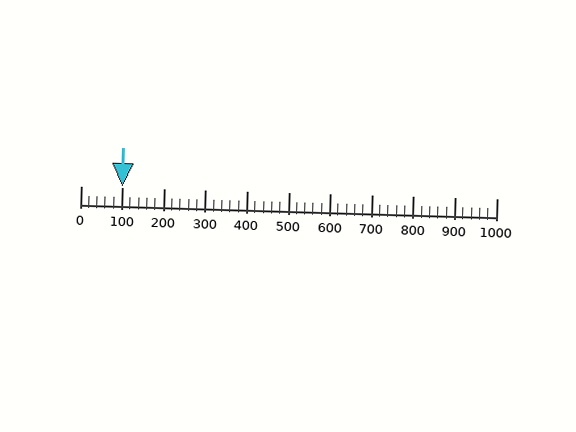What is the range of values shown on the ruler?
The ruler shows values from 0 to 1000.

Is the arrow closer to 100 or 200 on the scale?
The arrow is closer to 100.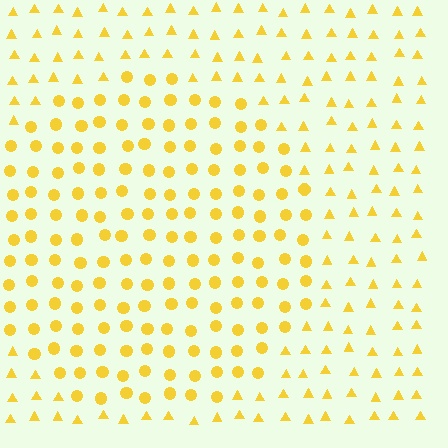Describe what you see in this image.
The image is filled with small yellow elements arranged in a uniform grid. A circle-shaped region contains circles, while the surrounding area contains triangles. The boundary is defined purely by the change in element shape.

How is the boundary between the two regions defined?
The boundary is defined by a change in element shape: circles inside vs. triangles outside. All elements share the same color and spacing.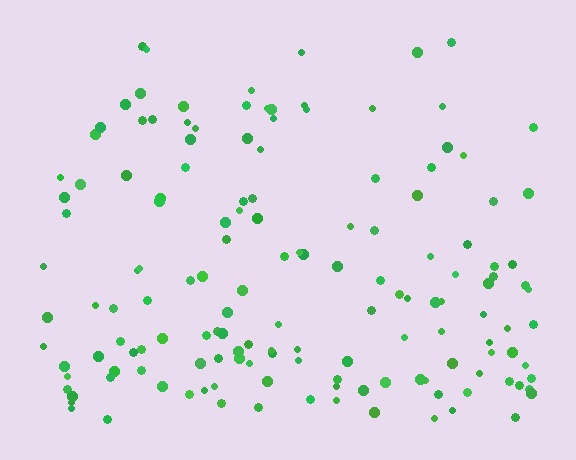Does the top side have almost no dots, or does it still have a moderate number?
Still a moderate number, just noticeably fewer than the bottom.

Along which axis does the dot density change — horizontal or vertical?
Vertical.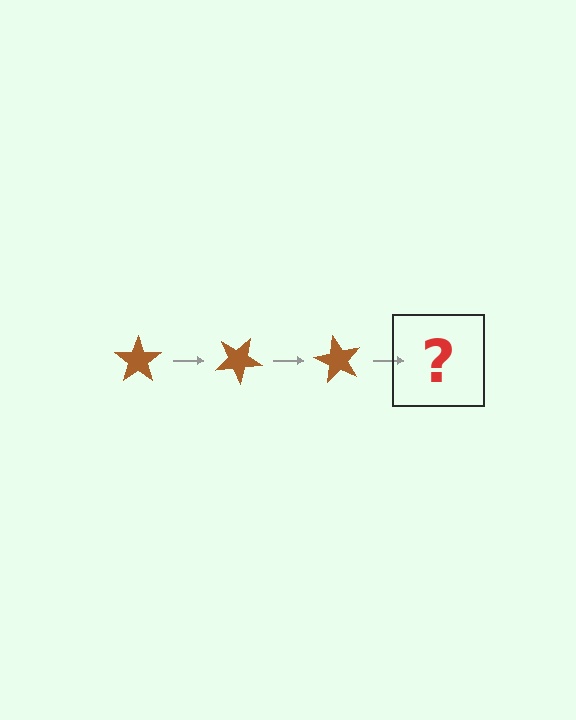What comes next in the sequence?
The next element should be a brown star rotated 90 degrees.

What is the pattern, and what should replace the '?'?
The pattern is that the star rotates 30 degrees each step. The '?' should be a brown star rotated 90 degrees.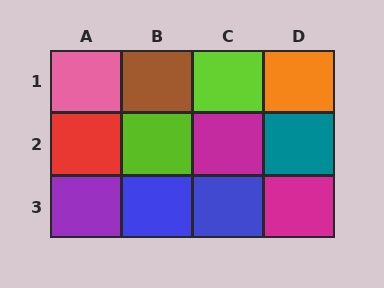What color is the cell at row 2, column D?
Teal.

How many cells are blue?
2 cells are blue.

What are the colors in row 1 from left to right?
Pink, brown, lime, orange.